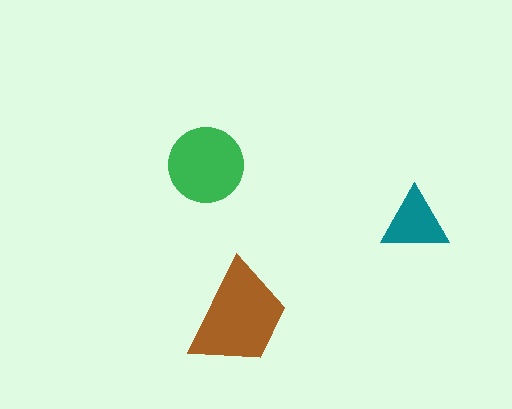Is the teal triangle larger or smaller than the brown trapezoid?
Smaller.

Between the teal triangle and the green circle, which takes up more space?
The green circle.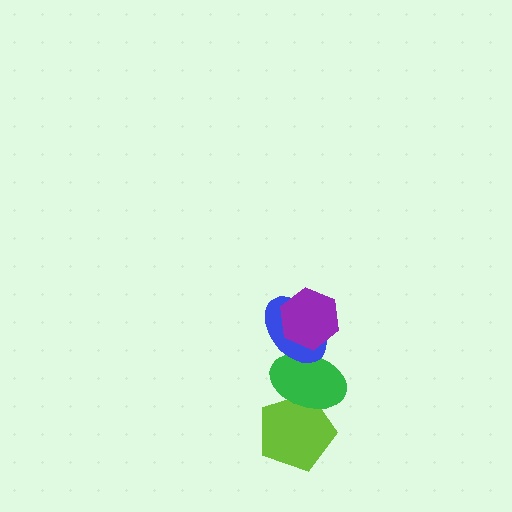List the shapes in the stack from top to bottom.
From top to bottom: the purple hexagon, the blue ellipse, the green ellipse, the lime pentagon.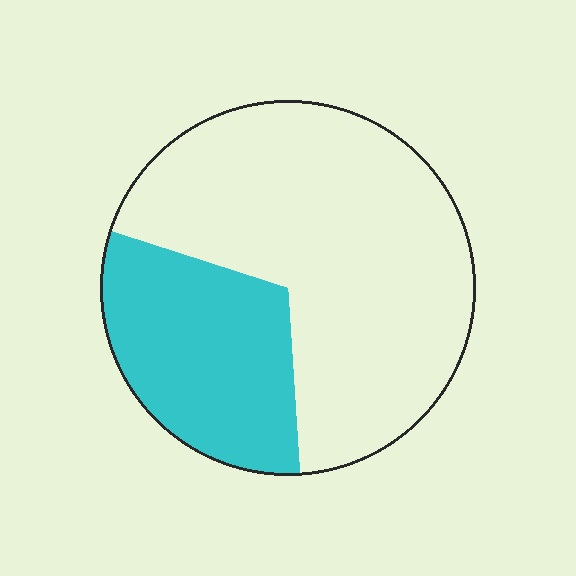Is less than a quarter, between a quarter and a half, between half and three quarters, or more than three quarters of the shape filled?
Between a quarter and a half.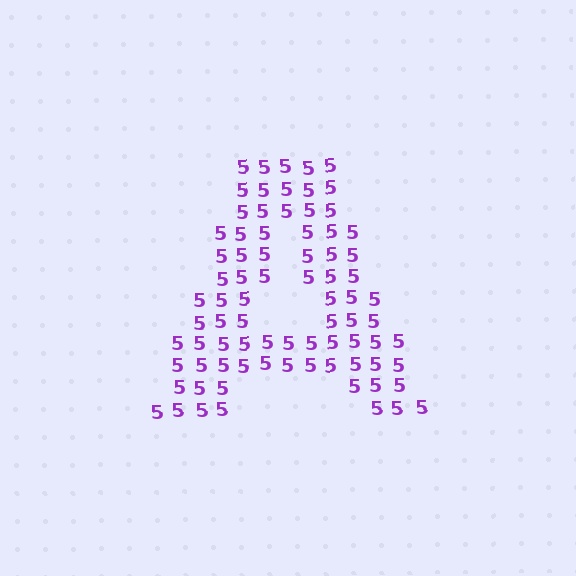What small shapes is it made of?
It is made of small digit 5's.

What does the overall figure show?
The overall figure shows the letter A.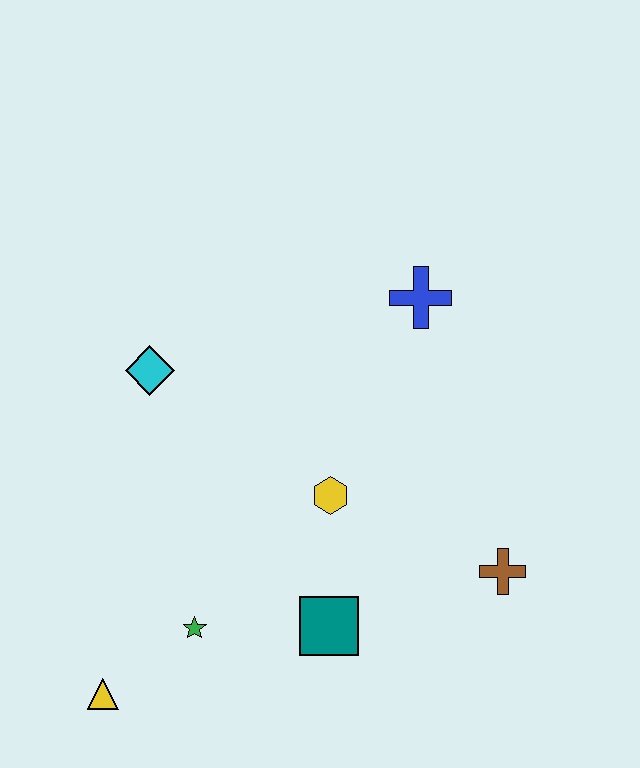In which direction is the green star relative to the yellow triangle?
The green star is to the right of the yellow triangle.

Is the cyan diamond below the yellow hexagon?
No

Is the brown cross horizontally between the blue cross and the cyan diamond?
No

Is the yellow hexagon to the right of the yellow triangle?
Yes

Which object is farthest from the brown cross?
The yellow triangle is farthest from the brown cross.